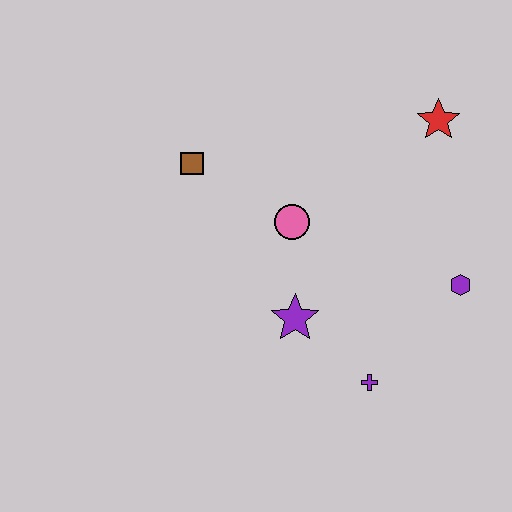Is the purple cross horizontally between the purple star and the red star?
Yes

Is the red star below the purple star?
No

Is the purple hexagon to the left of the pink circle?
No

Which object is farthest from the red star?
The purple cross is farthest from the red star.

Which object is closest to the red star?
The purple hexagon is closest to the red star.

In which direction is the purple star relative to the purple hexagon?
The purple star is to the left of the purple hexagon.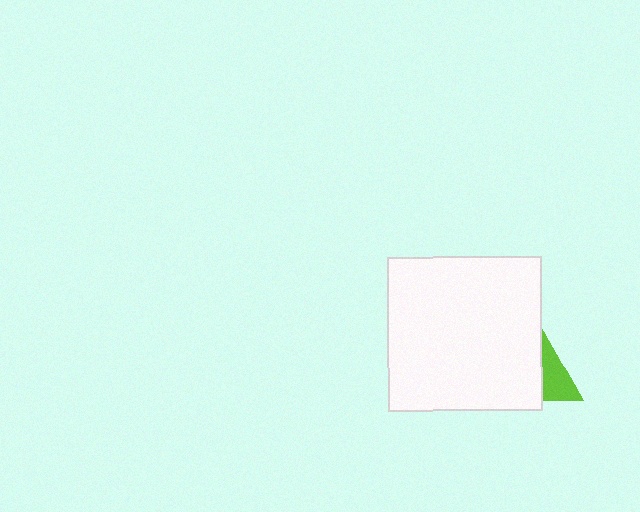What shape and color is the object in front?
The object in front is a white rectangle.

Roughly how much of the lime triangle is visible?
A small part of it is visible (roughly 45%).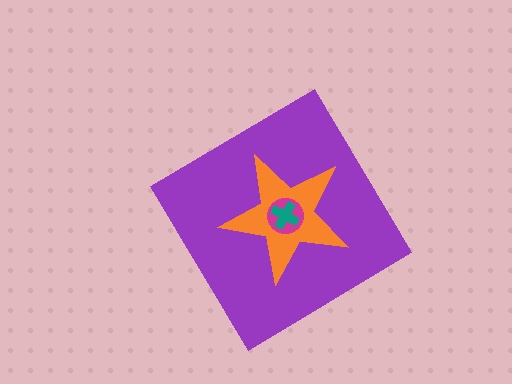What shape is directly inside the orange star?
The magenta circle.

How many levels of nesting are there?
4.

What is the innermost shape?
The teal cross.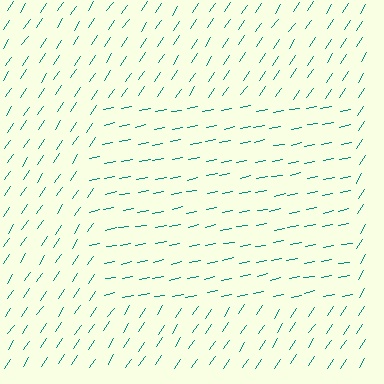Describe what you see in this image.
The image is filled with small teal line segments. A rectangle region in the image has lines oriented differently from the surrounding lines, creating a visible texture boundary.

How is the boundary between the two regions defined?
The boundary is defined purely by a change in line orientation (approximately 45 degrees difference). All lines are the same color and thickness.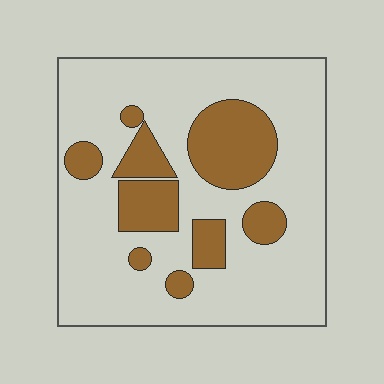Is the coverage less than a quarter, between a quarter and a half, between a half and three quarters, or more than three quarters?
Less than a quarter.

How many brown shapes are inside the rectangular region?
9.